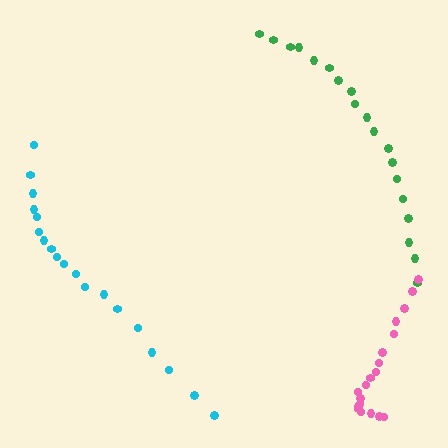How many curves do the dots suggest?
There are 3 distinct paths.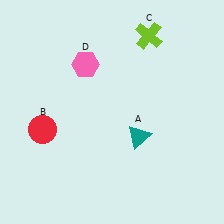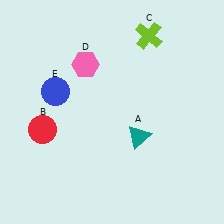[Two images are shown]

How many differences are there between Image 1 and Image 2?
There is 1 difference between the two images.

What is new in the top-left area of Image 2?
A blue circle (E) was added in the top-left area of Image 2.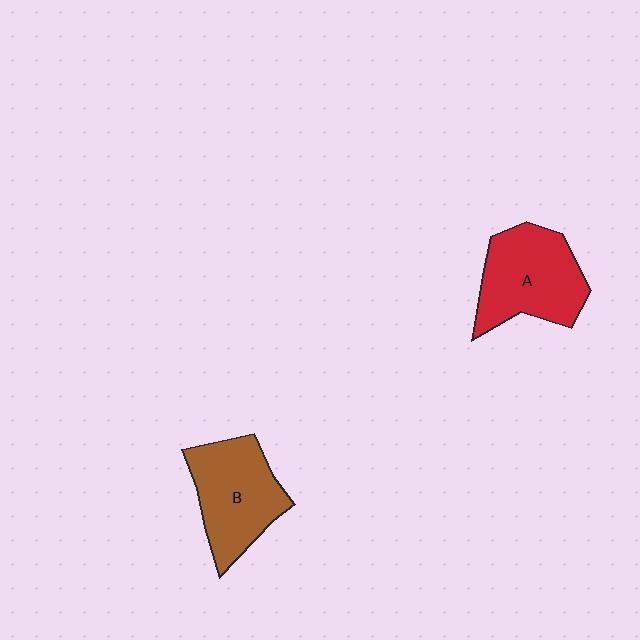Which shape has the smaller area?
Shape B (brown).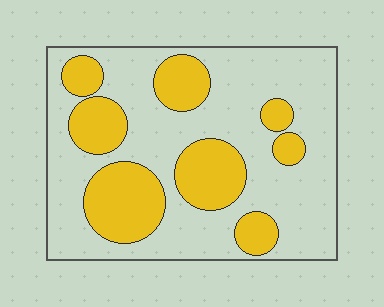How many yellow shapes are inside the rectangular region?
8.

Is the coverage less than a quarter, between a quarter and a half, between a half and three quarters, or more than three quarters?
Between a quarter and a half.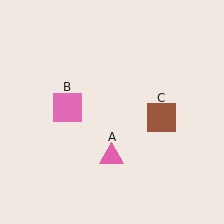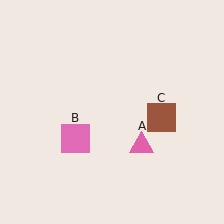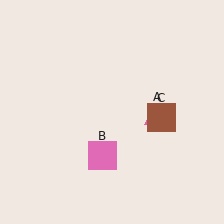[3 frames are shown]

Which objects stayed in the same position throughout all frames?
Brown square (object C) remained stationary.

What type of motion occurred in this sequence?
The pink triangle (object A), pink square (object B) rotated counterclockwise around the center of the scene.